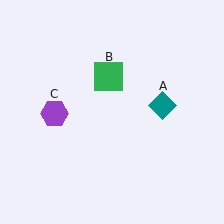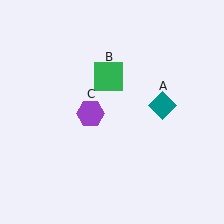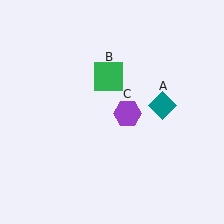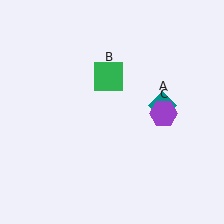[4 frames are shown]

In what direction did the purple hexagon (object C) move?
The purple hexagon (object C) moved right.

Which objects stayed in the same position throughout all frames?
Teal diamond (object A) and green square (object B) remained stationary.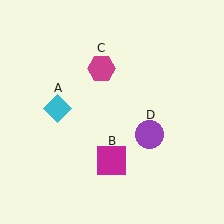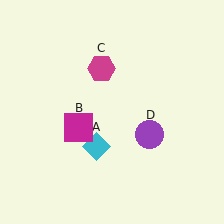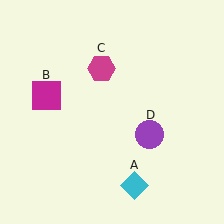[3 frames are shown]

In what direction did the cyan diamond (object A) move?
The cyan diamond (object A) moved down and to the right.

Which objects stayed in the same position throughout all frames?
Magenta hexagon (object C) and purple circle (object D) remained stationary.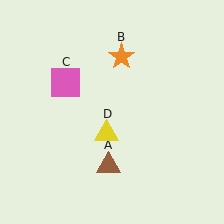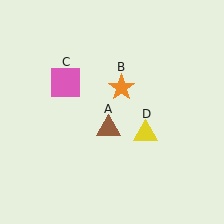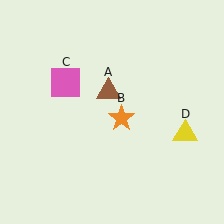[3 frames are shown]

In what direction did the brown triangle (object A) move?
The brown triangle (object A) moved up.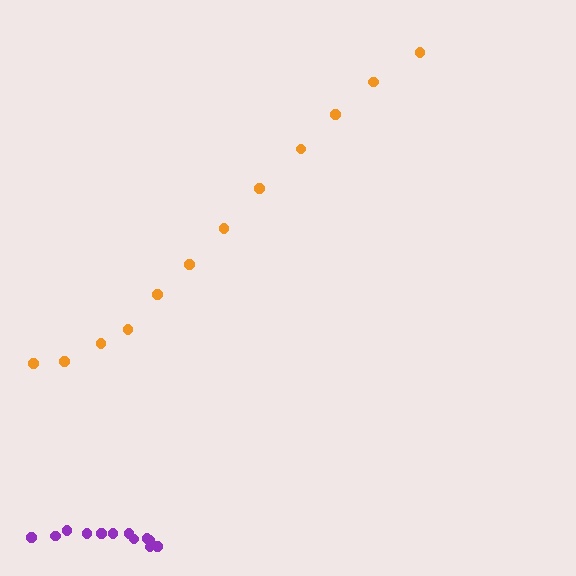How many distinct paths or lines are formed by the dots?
There are 2 distinct paths.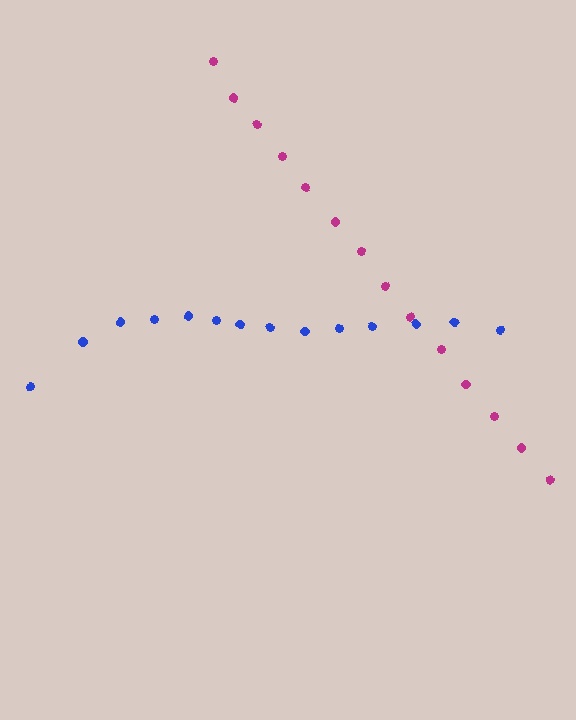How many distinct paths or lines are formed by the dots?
There are 2 distinct paths.